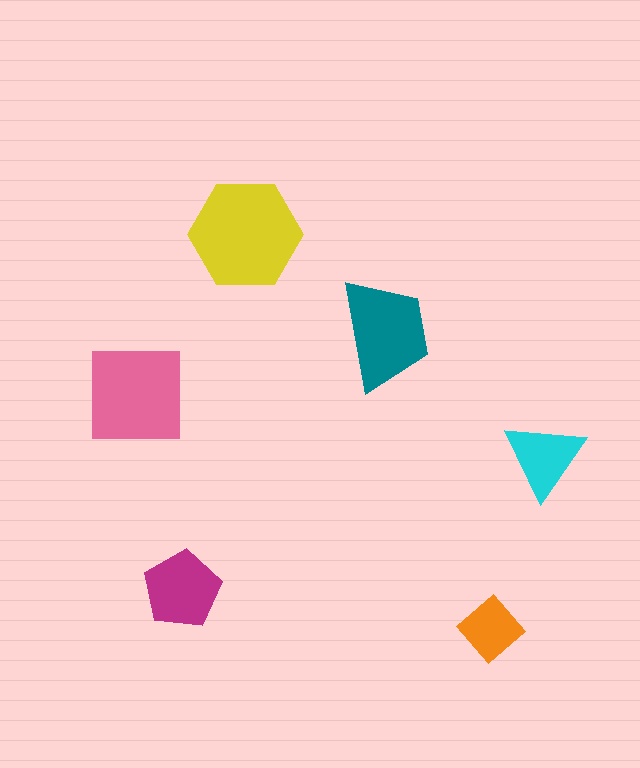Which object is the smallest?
The orange diamond.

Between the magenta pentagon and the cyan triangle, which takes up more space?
The magenta pentagon.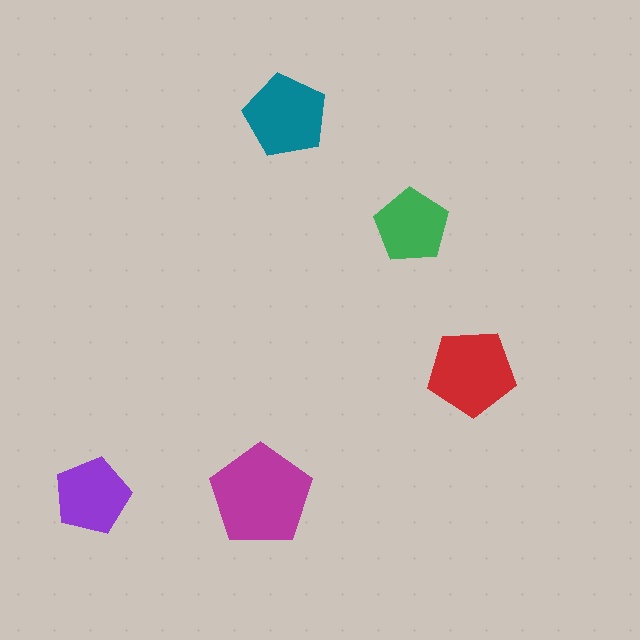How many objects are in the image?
There are 5 objects in the image.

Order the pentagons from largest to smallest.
the magenta one, the red one, the teal one, the purple one, the green one.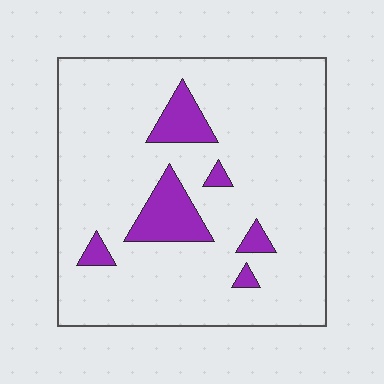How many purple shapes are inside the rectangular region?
6.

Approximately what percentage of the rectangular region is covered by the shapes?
Approximately 10%.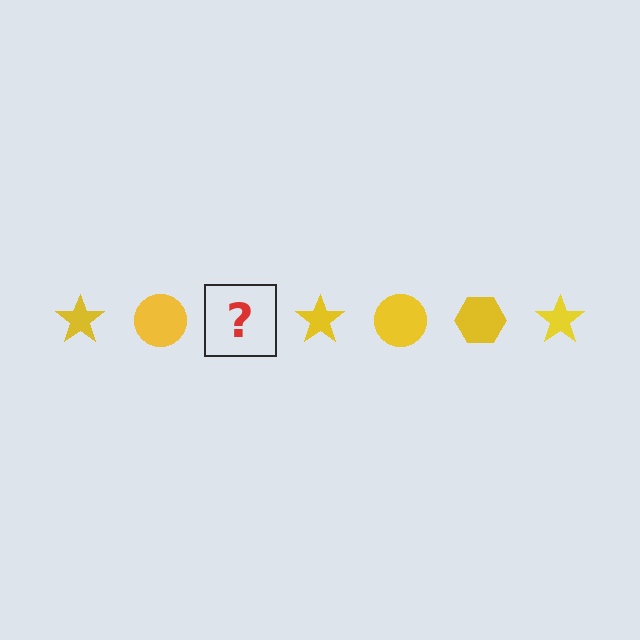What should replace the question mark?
The question mark should be replaced with a yellow hexagon.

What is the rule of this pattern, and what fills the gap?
The rule is that the pattern cycles through star, circle, hexagon shapes in yellow. The gap should be filled with a yellow hexagon.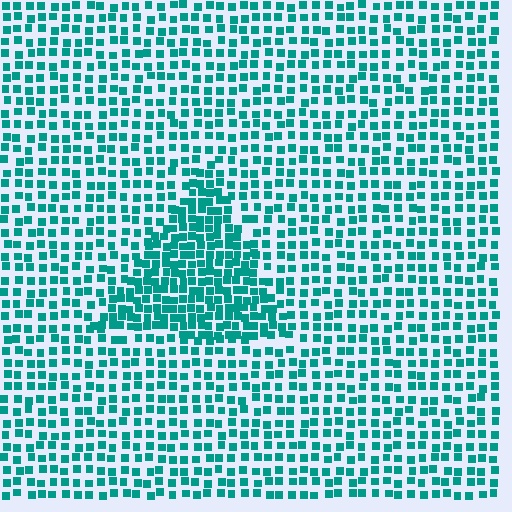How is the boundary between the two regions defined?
The boundary is defined by a change in element density (approximately 1.8x ratio). All elements are the same color, size, and shape.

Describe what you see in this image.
The image contains small teal elements arranged at two different densities. A triangle-shaped region is visible where the elements are more densely packed than the surrounding area.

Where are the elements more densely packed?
The elements are more densely packed inside the triangle boundary.